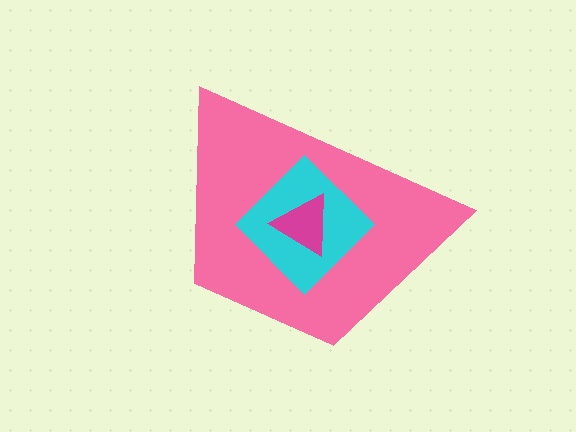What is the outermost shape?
The pink trapezoid.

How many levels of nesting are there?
3.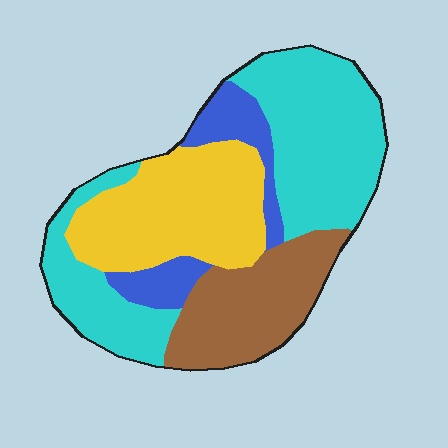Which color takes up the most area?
Cyan, at roughly 40%.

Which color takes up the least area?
Blue, at roughly 10%.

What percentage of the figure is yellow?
Yellow takes up about one quarter (1/4) of the figure.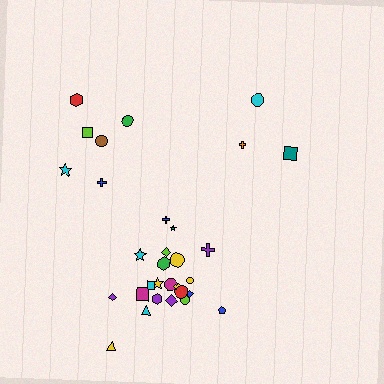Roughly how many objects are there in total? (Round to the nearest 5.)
Roughly 30 objects in total.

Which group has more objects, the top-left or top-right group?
The top-left group.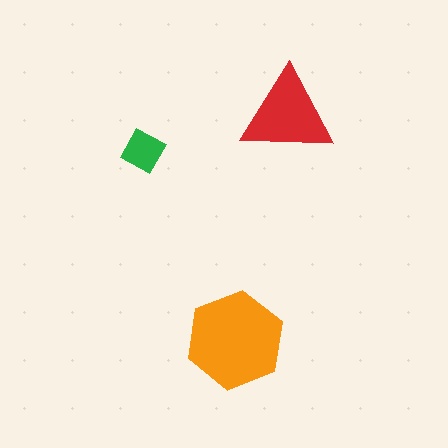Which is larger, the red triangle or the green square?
The red triangle.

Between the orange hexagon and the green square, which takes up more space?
The orange hexagon.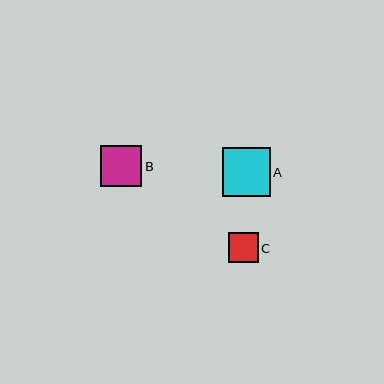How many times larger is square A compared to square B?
Square A is approximately 1.2 times the size of square B.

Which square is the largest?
Square A is the largest with a size of approximately 48 pixels.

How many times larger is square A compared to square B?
Square A is approximately 1.2 times the size of square B.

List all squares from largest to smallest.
From largest to smallest: A, B, C.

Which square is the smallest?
Square C is the smallest with a size of approximately 30 pixels.